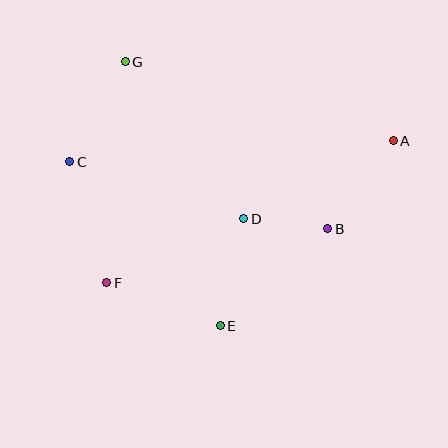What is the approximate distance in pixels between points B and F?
The distance between B and F is approximately 227 pixels.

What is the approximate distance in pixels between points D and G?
The distance between D and G is approximately 196 pixels.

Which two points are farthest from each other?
Points A and C are farthest from each other.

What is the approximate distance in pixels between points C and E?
The distance between C and E is approximately 223 pixels.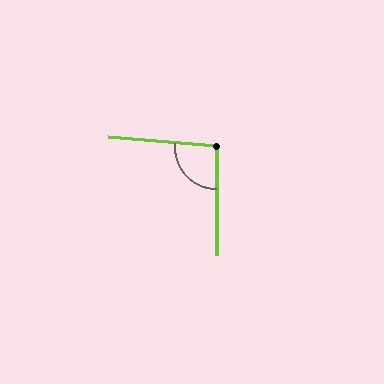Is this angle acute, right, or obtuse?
It is approximately a right angle.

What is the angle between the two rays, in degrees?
Approximately 95 degrees.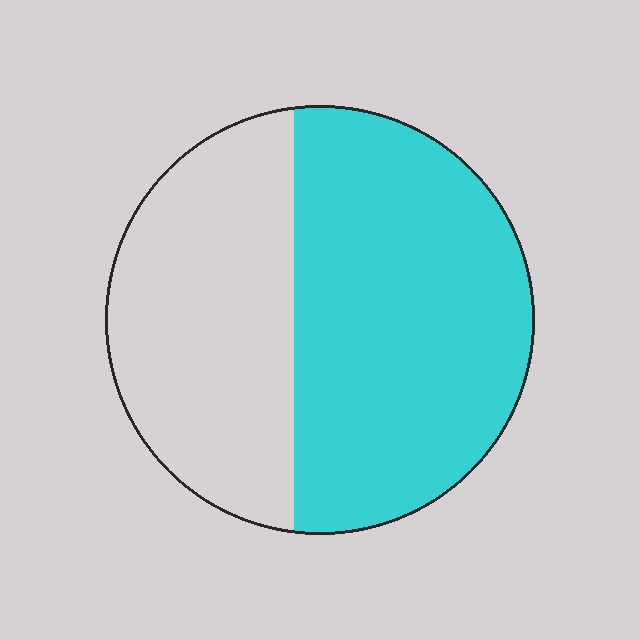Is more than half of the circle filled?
Yes.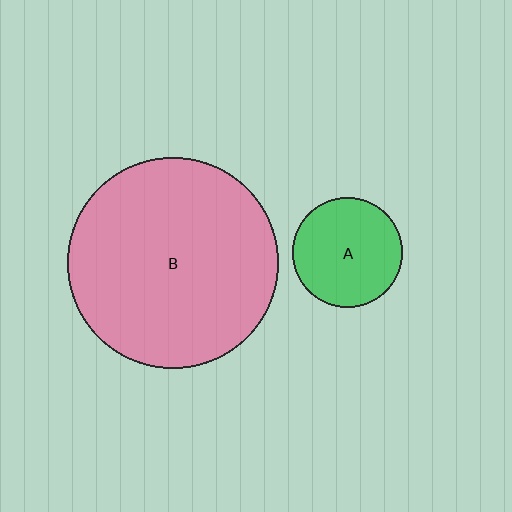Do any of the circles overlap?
No, none of the circles overlap.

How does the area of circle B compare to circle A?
Approximately 3.7 times.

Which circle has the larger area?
Circle B (pink).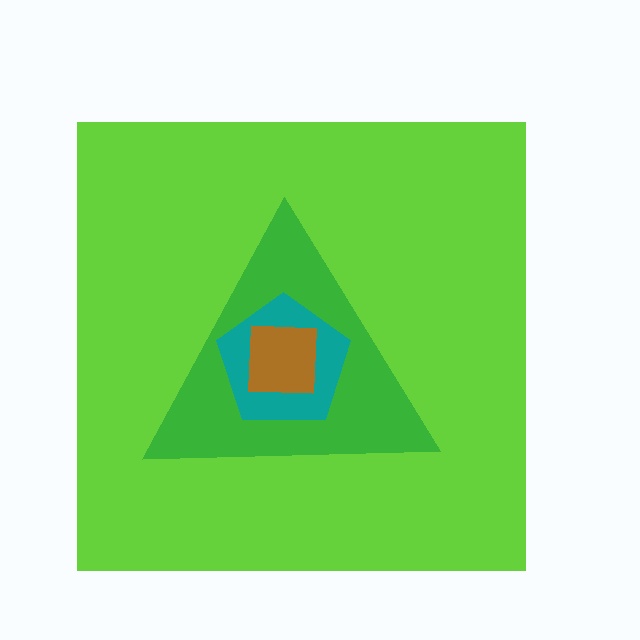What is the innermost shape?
The brown square.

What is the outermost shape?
The lime square.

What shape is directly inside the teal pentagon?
The brown square.